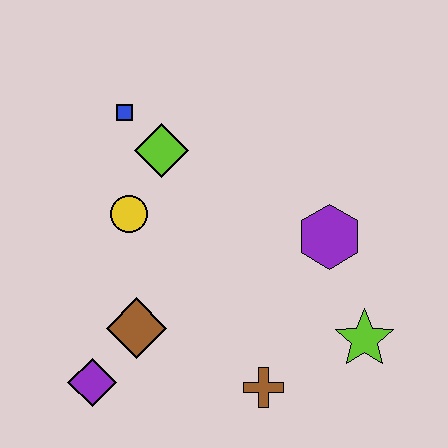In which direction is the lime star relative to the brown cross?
The lime star is to the right of the brown cross.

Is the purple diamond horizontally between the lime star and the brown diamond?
No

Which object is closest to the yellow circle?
The lime diamond is closest to the yellow circle.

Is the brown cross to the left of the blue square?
No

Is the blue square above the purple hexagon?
Yes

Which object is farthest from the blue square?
The lime star is farthest from the blue square.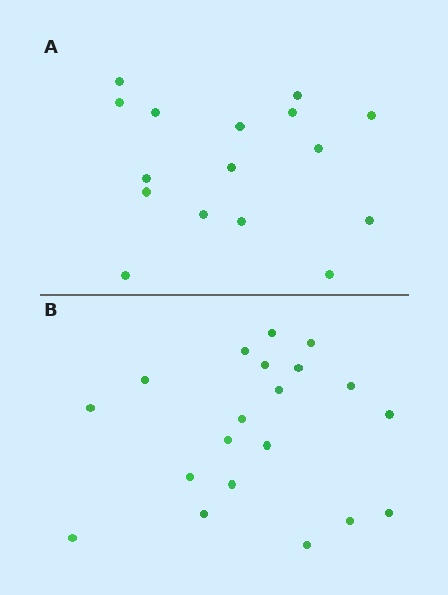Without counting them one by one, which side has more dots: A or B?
Region B (the bottom region) has more dots.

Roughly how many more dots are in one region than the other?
Region B has about 4 more dots than region A.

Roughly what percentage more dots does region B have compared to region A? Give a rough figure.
About 25% more.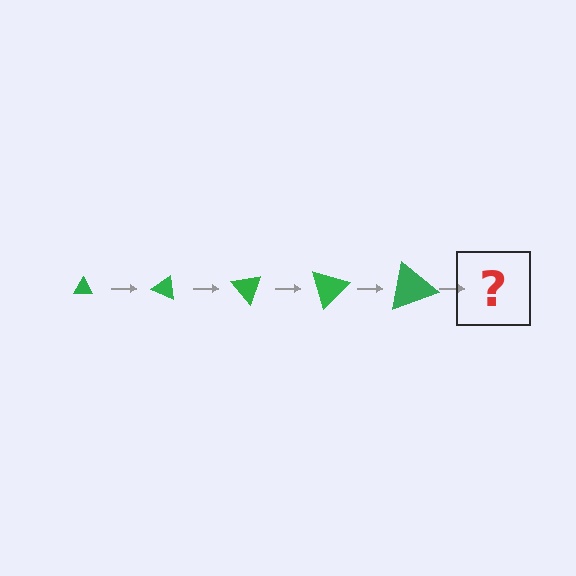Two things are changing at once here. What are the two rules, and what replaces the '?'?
The two rules are that the triangle grows larger each step and it rotates 25 degrees each step. The '?' should be a triangle, larger than the previous one and rotated 125 degrees from the start.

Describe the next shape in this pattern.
It should be a triangle, larger than the previous one and rotated 125 degrees from the start.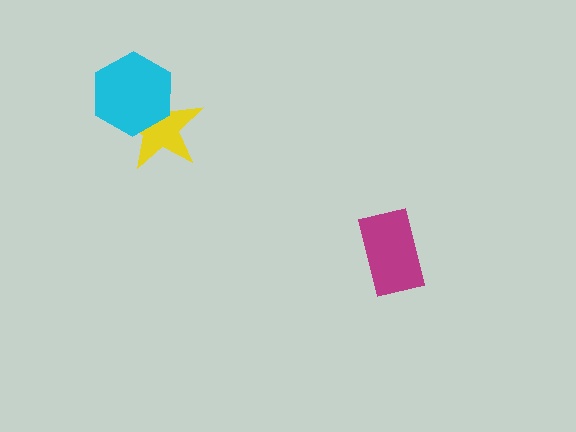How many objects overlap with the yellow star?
1 object overlaps with the yellow star.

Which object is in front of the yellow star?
The cyan hexagon is in front of the yellow star.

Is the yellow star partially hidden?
Yes, it is partially covered by another shape.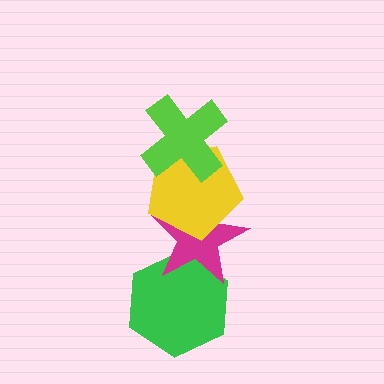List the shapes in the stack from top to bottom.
From top to bottom: the lime cross, the yellow pentagon, the magenta star, the green hexagon.